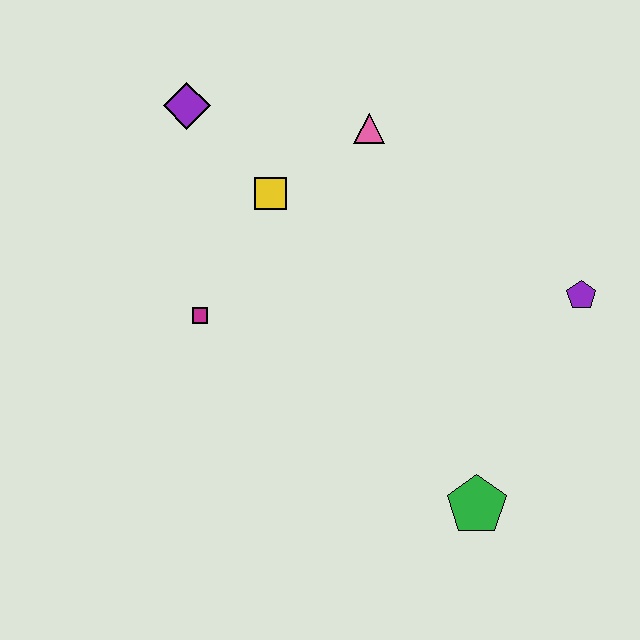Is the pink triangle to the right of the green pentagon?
No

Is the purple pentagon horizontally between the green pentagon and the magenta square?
No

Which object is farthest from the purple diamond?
The green pentagon is farthest from the purple diamond.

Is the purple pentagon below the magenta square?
No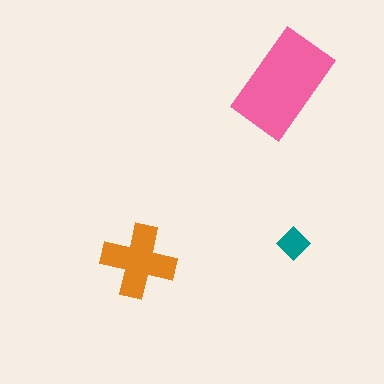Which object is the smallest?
The teal diamond.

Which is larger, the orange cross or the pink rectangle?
The pink rectangle.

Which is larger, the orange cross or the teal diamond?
The orange cross.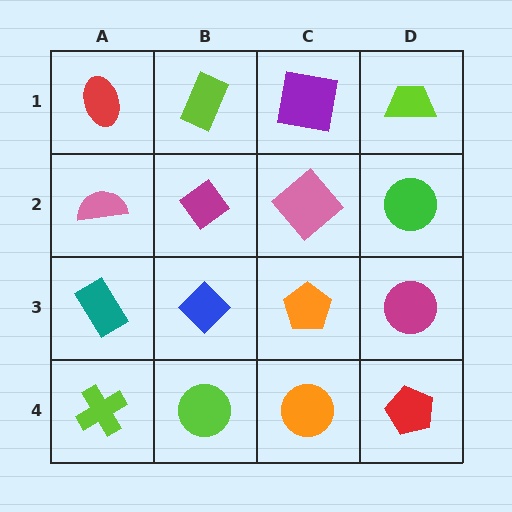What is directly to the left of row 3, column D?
An orange pentagon.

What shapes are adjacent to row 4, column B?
A blue diamond (row 3, column B), a lime cross (row 4, column A), an orange circle (row 4, column C).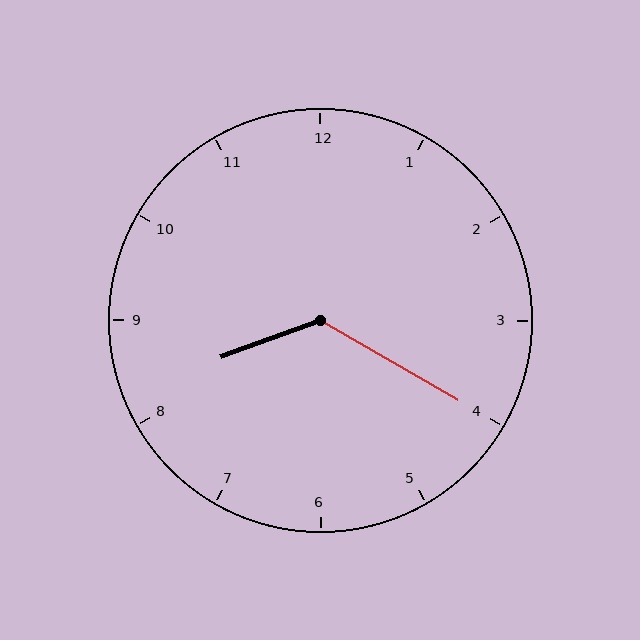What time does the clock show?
8:20.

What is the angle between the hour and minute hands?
Approximately 130 degrees.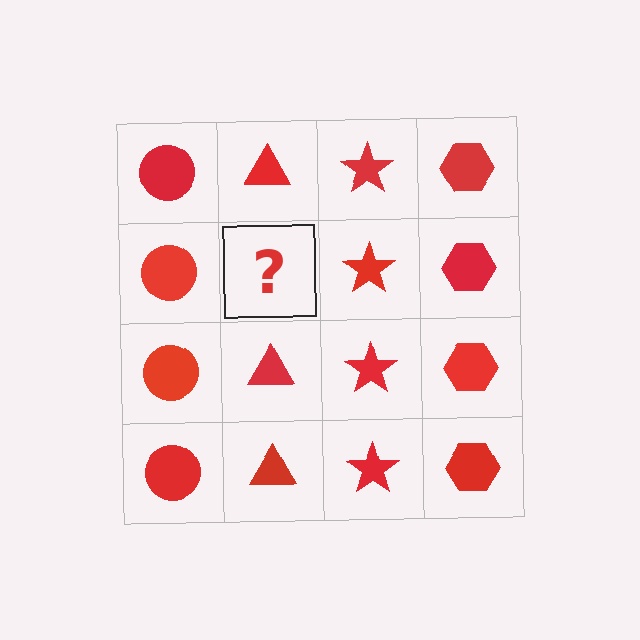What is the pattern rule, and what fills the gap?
The rule is that each column has a consistent shape. The gap should be filled with a red triangle.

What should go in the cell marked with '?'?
The missing cell should contain a red triangle.